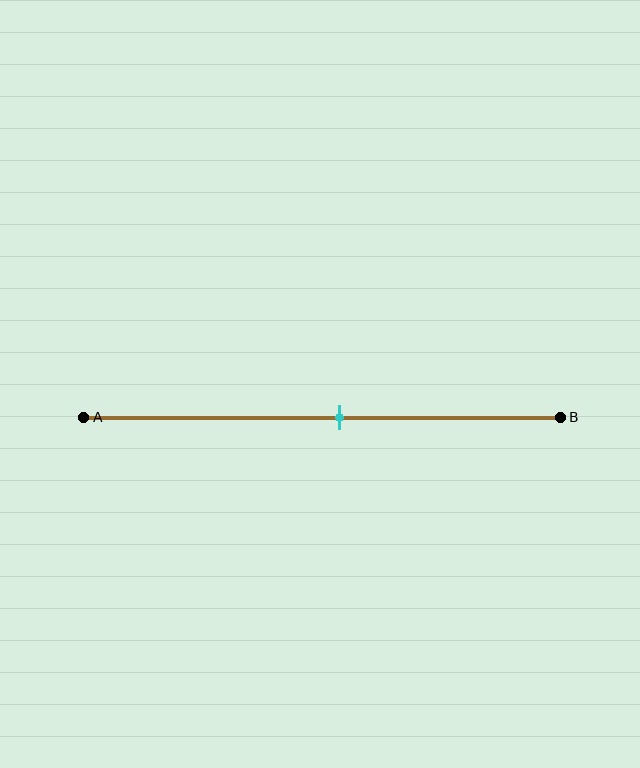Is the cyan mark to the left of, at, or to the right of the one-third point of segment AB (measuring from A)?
The cyan mark is to the right of the one-third point of segment AB.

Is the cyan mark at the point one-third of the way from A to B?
No, the mark is at about 55% from A, not at the 33% one-third point.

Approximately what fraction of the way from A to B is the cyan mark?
The cyan mark is approximately 55% of the way from A to B.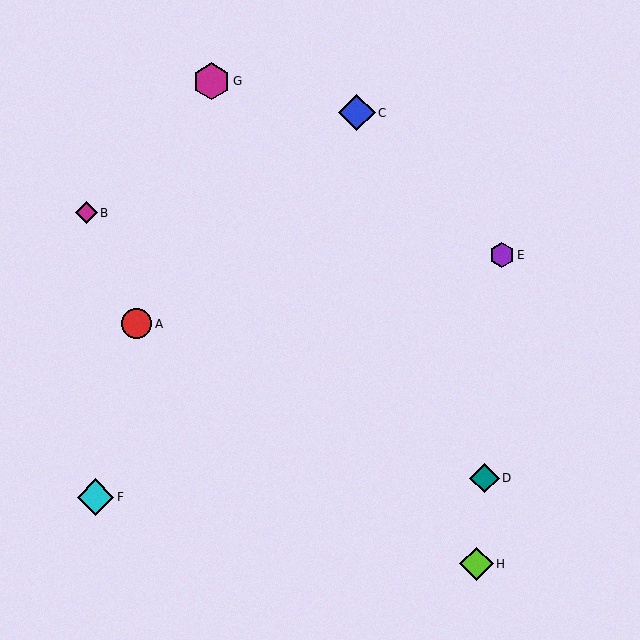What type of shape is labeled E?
Shape E is a purple hexagon.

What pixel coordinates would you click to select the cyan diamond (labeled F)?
Click at (95, 497) to select the cyan diamond F.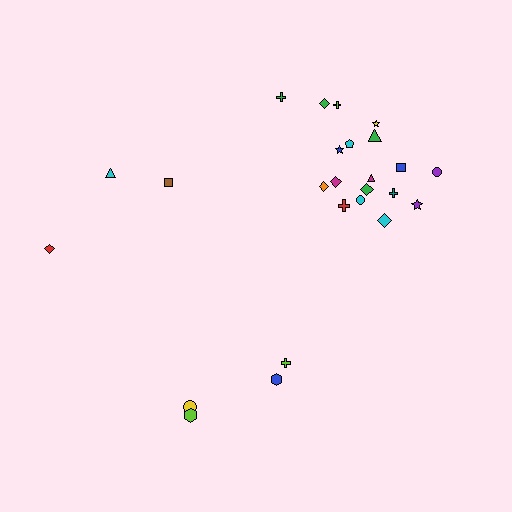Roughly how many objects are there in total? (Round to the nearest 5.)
Roughly 25 objects in total.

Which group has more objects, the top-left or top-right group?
The top-right group.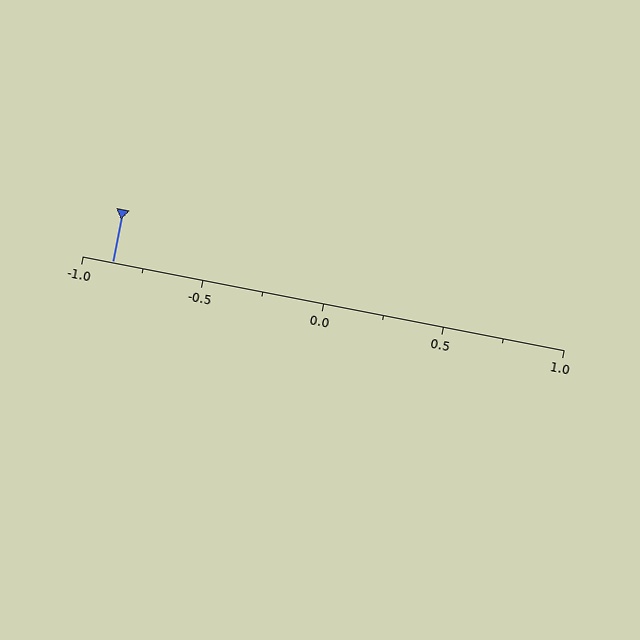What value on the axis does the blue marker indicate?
The marker indicates approximately -0.88.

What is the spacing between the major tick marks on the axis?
The major ticks are spaced 0.5 apart.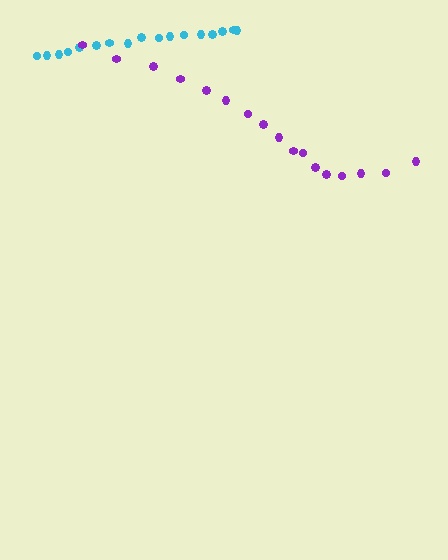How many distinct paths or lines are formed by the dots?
There are 2 distinct paths.